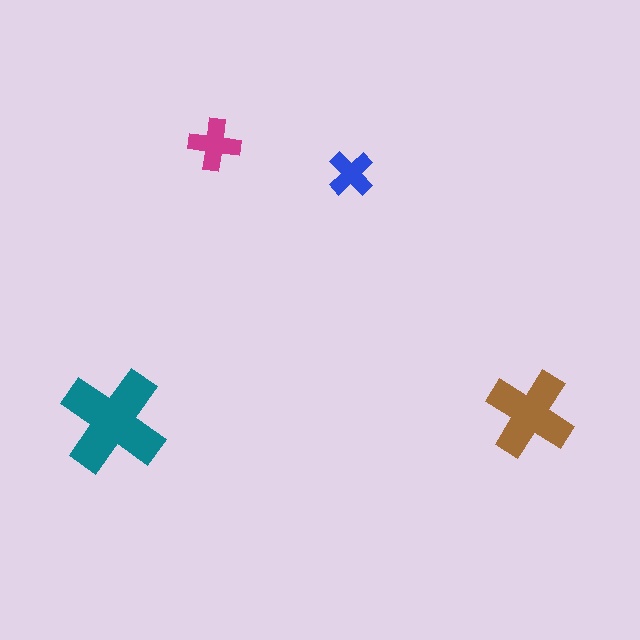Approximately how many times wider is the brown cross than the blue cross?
About 2 times wider.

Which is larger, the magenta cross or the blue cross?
The magenta one.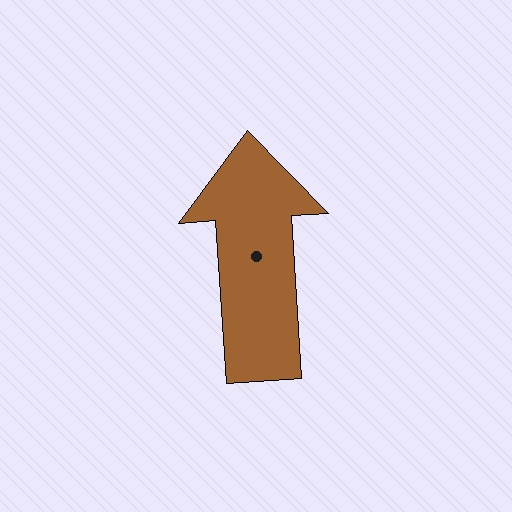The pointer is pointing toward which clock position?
Roughly 12 o'clock.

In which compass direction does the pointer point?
North.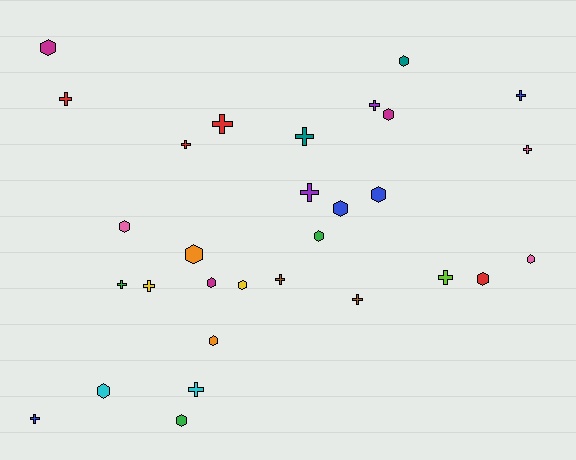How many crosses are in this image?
There are 15 crosses.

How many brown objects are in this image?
There are 2 brown objects.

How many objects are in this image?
There are 30 objects.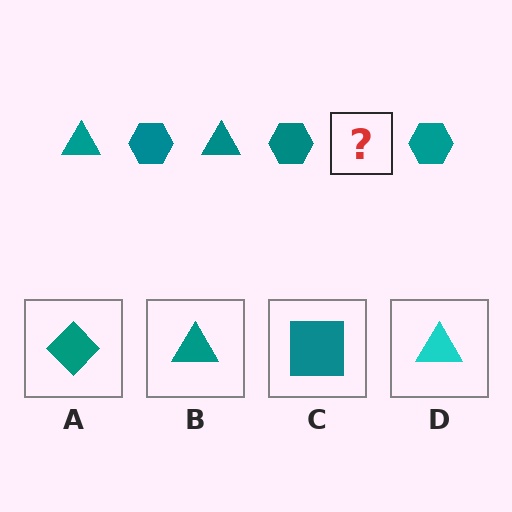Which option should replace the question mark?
Option B.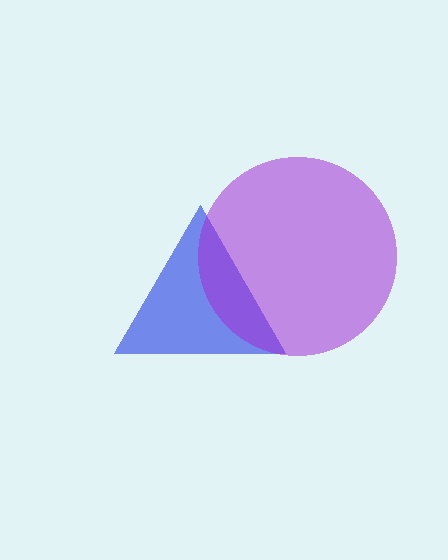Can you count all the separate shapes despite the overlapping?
Yes, there are 2 separate shapes.